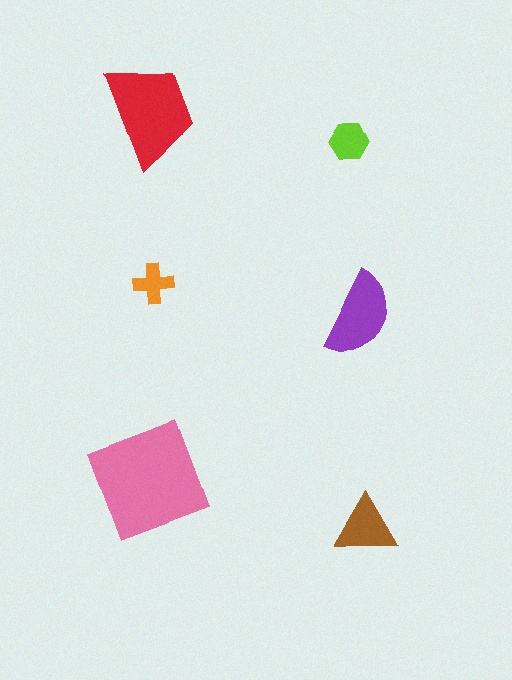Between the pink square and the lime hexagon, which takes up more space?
The pink square.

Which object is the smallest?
The orange cross.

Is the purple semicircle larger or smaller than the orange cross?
Larger.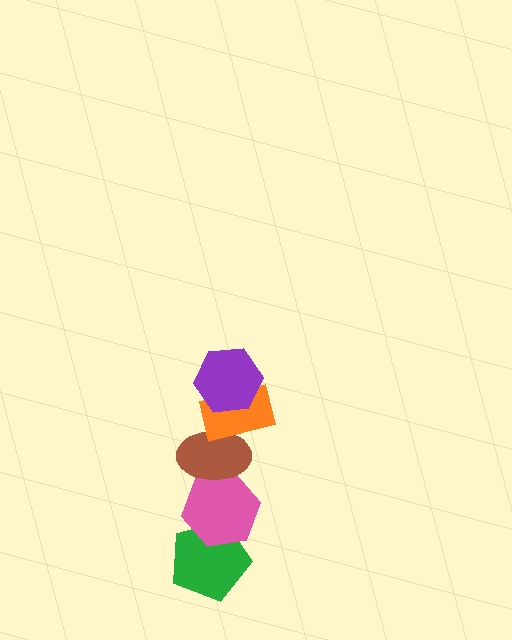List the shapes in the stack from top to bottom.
From top to bottom: the purple hexagon, the orange rectangle, the brown ellipse, the pink hexagon, the green pentagon.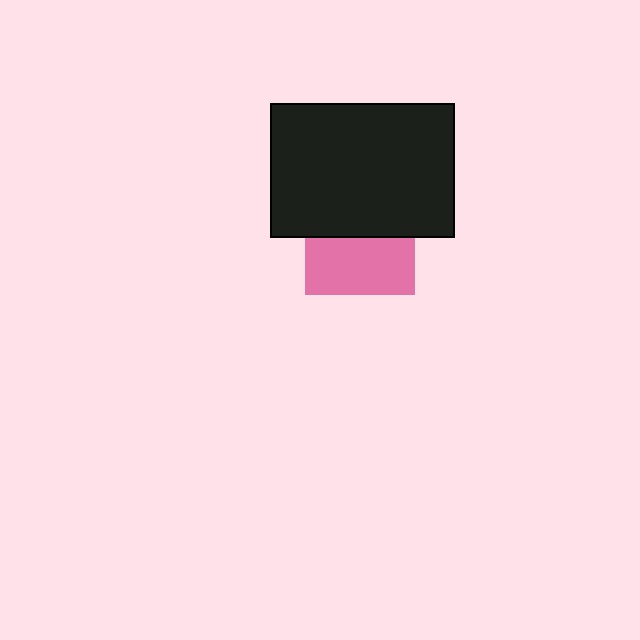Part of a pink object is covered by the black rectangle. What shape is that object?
It is a square.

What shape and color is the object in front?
The object in front is a black rectangle.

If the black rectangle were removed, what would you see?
You would see the complete pink square.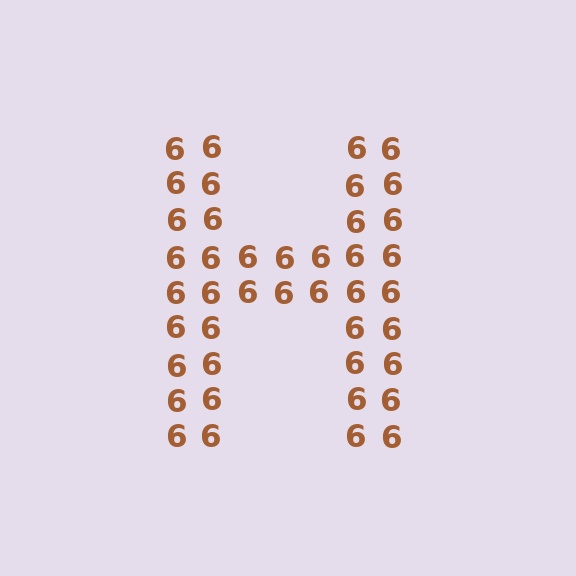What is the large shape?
The large shape is the letter H.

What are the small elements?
The small elements are digit 6's.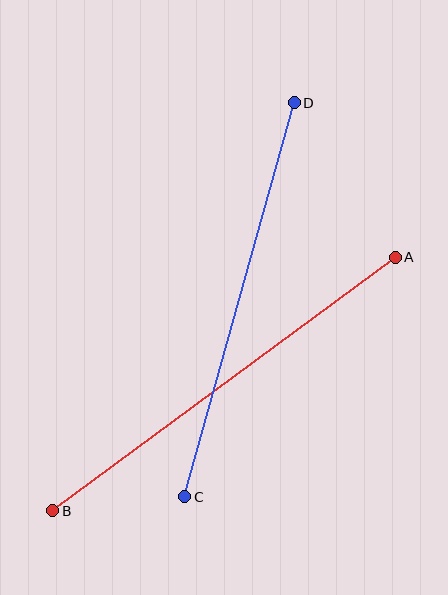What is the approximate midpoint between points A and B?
The midpoint is at approximately (224, 384) pixels.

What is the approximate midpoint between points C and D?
The midpoint is at approximately (239, 300) pixels.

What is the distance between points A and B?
The distance is approximately 426 pixels.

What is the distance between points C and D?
The distance is approximately 409 pixels.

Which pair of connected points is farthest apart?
Points A and B are farthest apart.